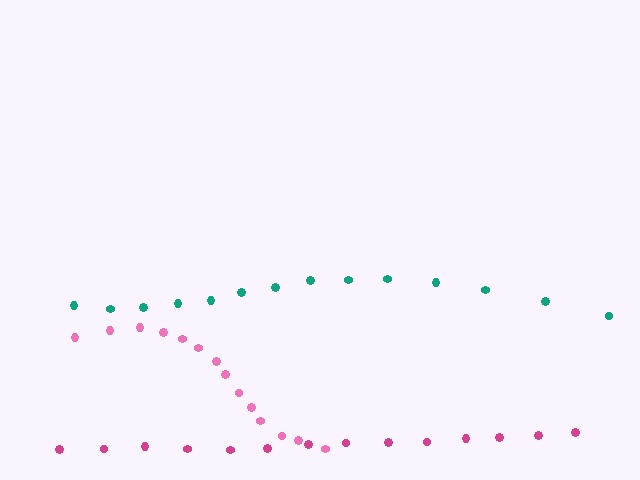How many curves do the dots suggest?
There are 3 distinct paths.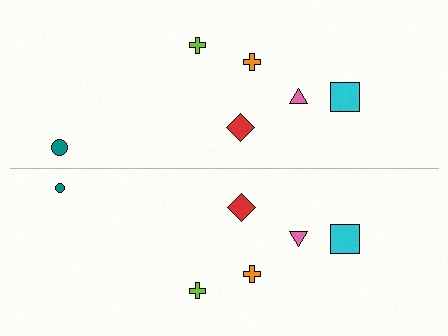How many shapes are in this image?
There are 12 shapes in this image.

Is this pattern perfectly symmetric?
No, the pattern is not perfectly symmetric. The teal circle on the bottom side has a different size than its mirror counterpart.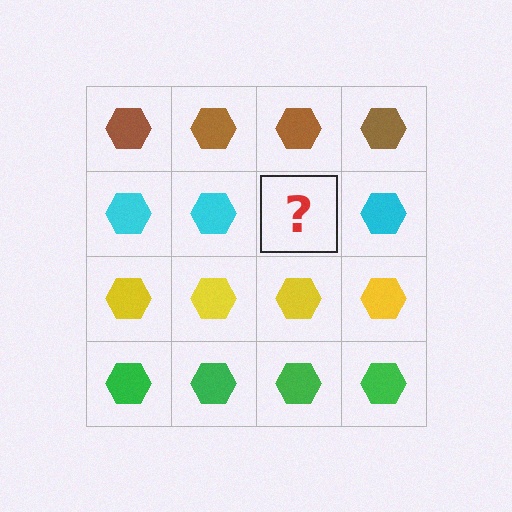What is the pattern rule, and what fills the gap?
The rule is that each row has a consistent color. The gap should be filled with a cyan hexagon.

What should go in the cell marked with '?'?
The missing cell should contain a cyan hexagon.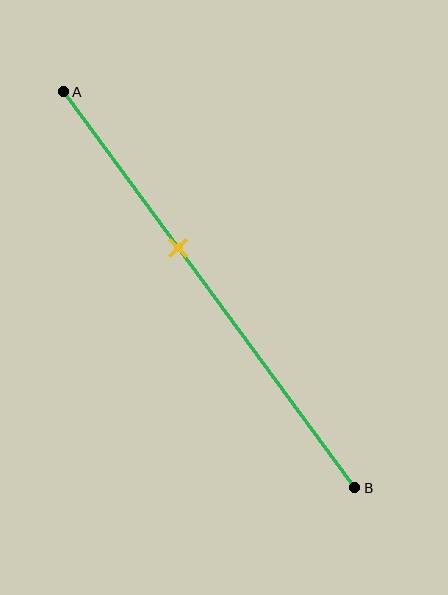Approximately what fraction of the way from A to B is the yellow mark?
The yellow mark is approximately 40% of the way from A to B.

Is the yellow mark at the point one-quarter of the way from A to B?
No, the mark is at about 40% from A, not at the 25% one-quarter point.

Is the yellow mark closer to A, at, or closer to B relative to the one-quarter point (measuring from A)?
The yellow mark is closer to point B than the one-quarter point of segment AB.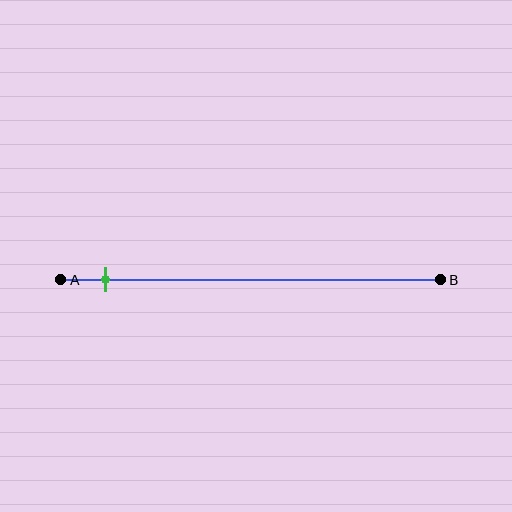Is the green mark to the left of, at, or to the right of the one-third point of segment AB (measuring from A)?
The green mark is to the left of the one-third point of segment AB.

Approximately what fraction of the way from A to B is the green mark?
The green mark is approximately 10% of the way from A to B.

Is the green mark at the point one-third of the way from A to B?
No, the mark is at about 10% from A, not at the 33% one-third point.